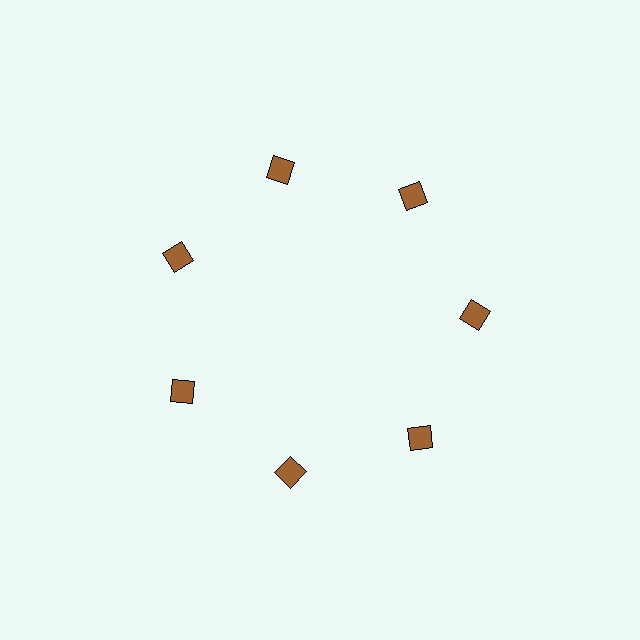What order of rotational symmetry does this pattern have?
This pattern has 7-fold rotational symmetry.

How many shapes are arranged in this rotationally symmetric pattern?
There are 7 shapes, arranged in 7 groups of 1.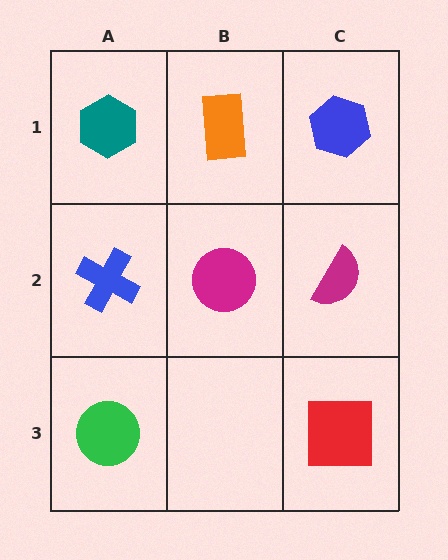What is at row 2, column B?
A magenta circle.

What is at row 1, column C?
A blue hexagon.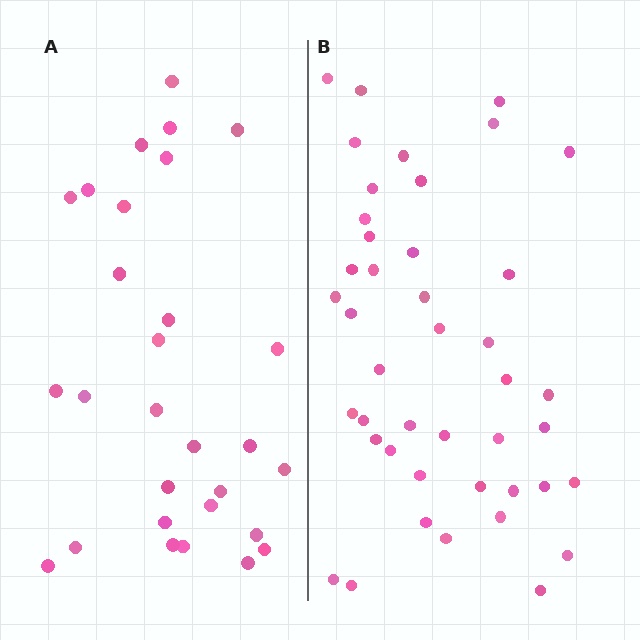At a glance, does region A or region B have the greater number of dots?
Region B (the right region) has more dots.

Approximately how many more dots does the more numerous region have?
Region B has approximately 15 more dots than region A.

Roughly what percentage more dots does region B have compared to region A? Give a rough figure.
About 50% more.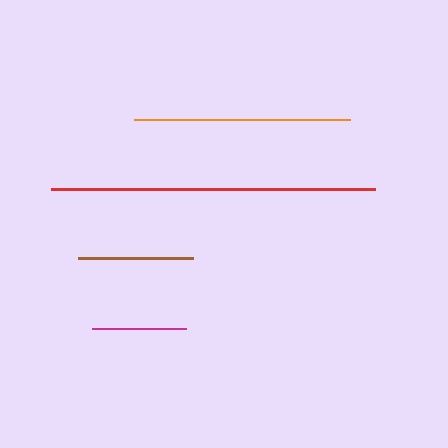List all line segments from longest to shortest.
From longest to shortest: red, orange, brown, magenta.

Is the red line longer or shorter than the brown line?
The red line is longer than the brown line.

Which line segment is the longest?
The red line is the longest at approximately 324 pixels.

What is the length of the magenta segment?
The magenta segment is approximately 94 pixels long.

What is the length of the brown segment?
The brown segment is approximately 114 pixels long.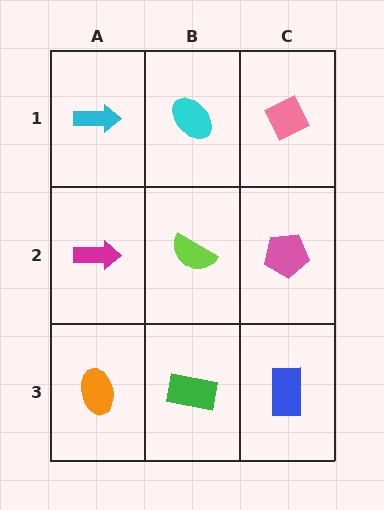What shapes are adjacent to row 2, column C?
A pink diamond (row 1, column C), a blue rectangle (row 3, column C), a lime semicircle (row 2, column B).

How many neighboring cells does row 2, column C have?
3.